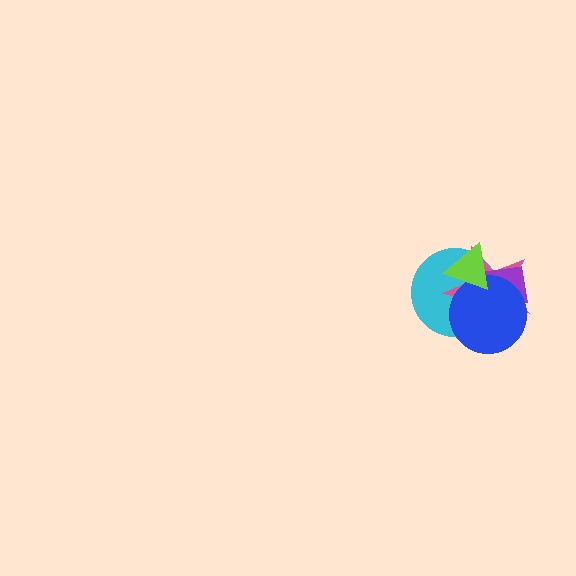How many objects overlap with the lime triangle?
4 objects overlap with the lime triangle.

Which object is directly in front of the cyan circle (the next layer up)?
The pink star is directly in front of the cyan circle.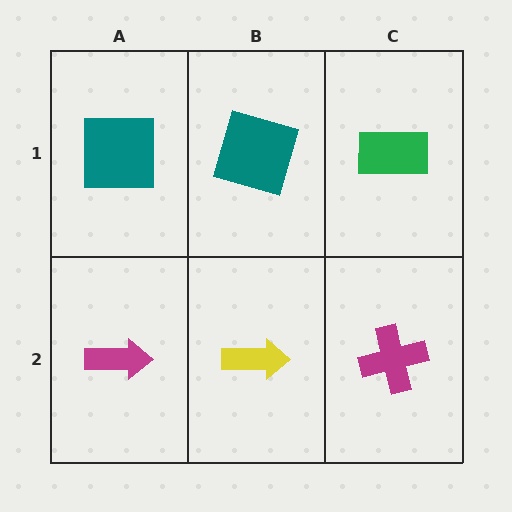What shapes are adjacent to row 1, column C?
A magenta cross (row 2, column C), a teal square (row 1, column B).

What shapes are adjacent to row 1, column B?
A yellow arrow (row 2, column B), a teal square (row 1, column A), a green rectangle (row 1, column C).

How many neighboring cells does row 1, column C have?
2.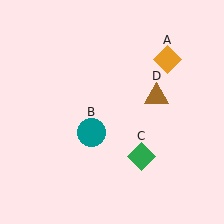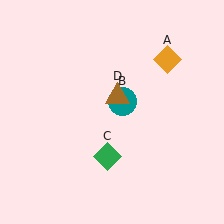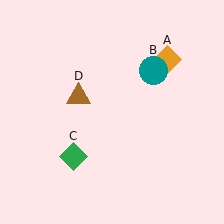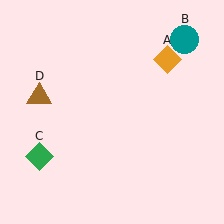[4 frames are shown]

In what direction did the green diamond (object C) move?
The green diamond (object C) moved left.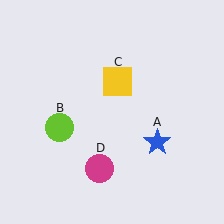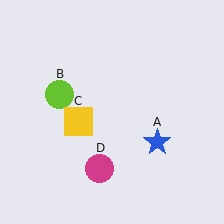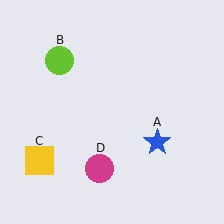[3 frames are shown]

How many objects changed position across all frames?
2 objects changed position: lime circle (object B), yellow square (object C).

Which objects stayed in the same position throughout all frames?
Blue star (object A) and magenta circle (object D) remained stationary.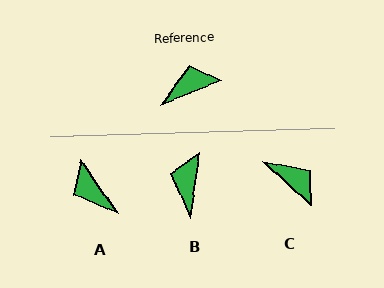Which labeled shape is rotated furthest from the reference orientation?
A, about 103 degrees away.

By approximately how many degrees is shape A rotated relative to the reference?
Approximately 103 degrees counter-clockwise.